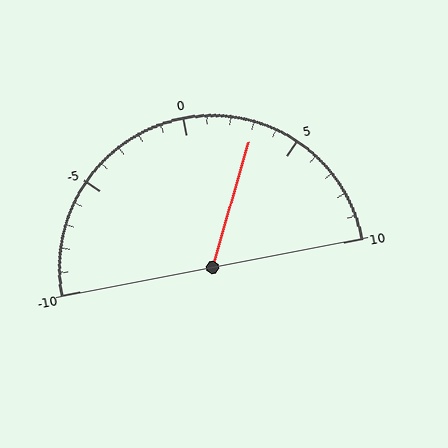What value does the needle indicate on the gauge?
The needle indicates approximately 3.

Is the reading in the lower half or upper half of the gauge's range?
The reading is in the upper half of the range (-10 to 10).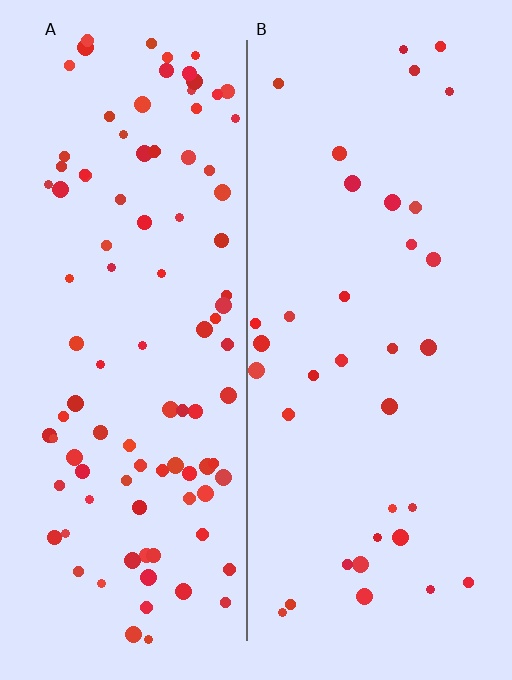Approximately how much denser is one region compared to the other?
Approximately 2.8× — region A over region B.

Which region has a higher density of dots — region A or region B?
A (the left).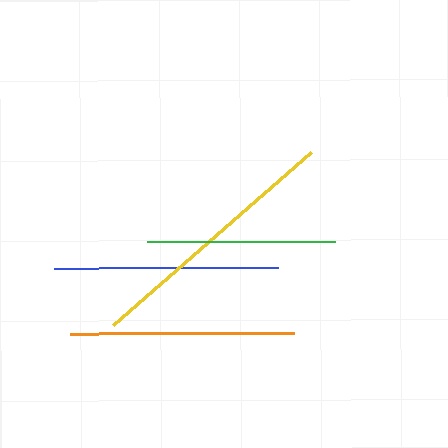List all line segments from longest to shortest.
From longest to shortest: yellow, blue, orange, green.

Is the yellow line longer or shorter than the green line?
The yellow line is longer than the green line.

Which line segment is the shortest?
The green line is the shortest at approximately 188 pixels.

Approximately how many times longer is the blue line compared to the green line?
The blue line is approximately 1.2 times the length of the green line.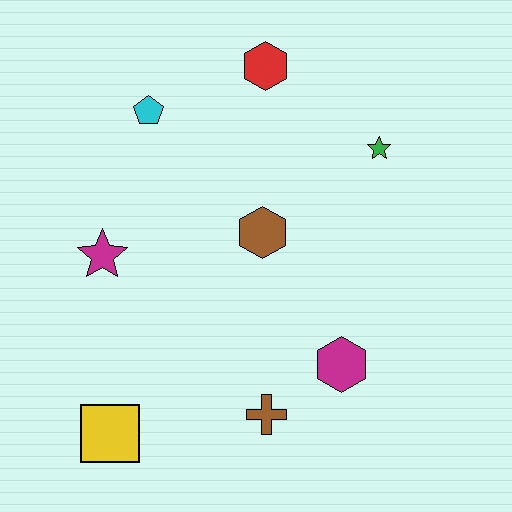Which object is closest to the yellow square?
The brown cross is closest to the yellow square.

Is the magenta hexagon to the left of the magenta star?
No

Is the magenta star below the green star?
Yes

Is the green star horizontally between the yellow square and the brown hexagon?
No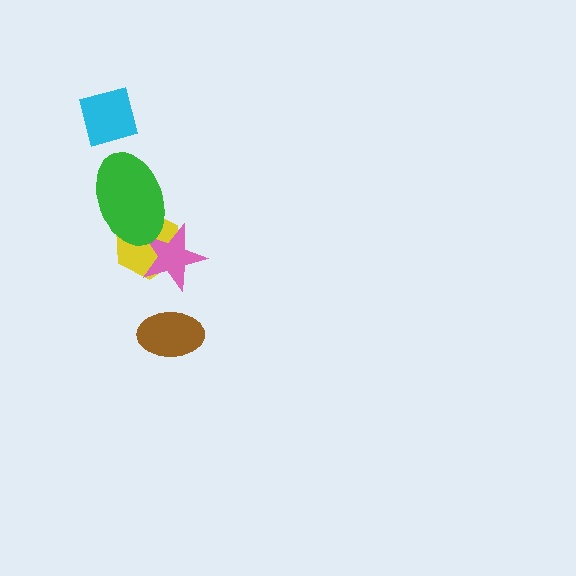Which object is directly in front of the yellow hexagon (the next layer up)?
The pink star is directly in front of the yellow hexagon.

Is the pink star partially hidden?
Yes, it is partially covered by another shape.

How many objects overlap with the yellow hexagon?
2 objects overlap with the yellow hexagon.